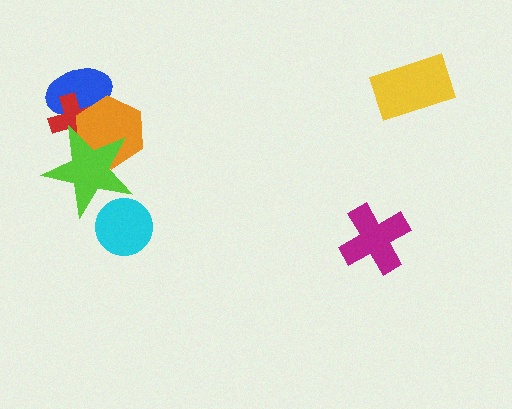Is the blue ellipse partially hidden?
Yes, it is partially covered by another shape.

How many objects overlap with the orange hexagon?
3 objects overlap with the orange hexagon.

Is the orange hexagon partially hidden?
Yes, it is partially covered by another shape.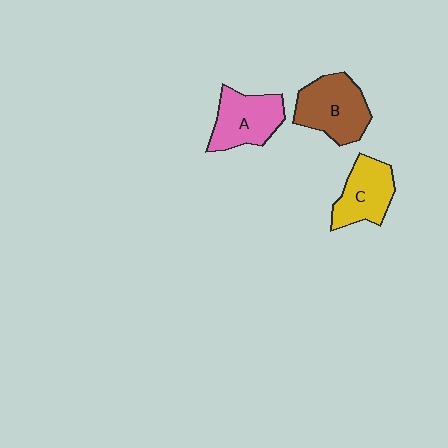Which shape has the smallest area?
Shape C (yellow).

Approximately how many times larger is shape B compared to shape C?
Approximately 1.2 times.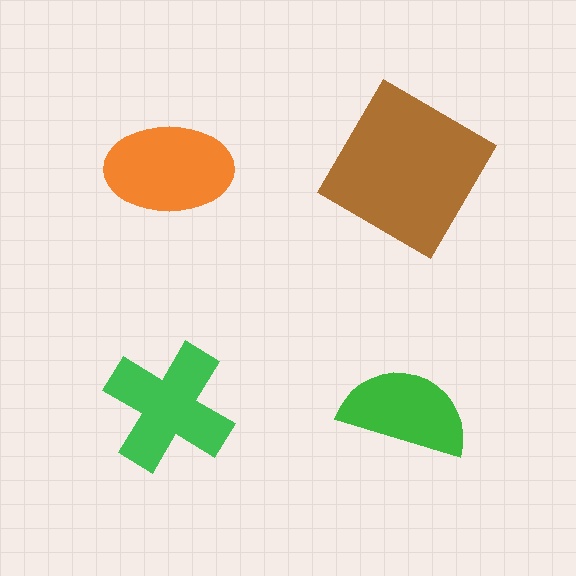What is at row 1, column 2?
A brown diamond.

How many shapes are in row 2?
2 shapes.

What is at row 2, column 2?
A green semicircle.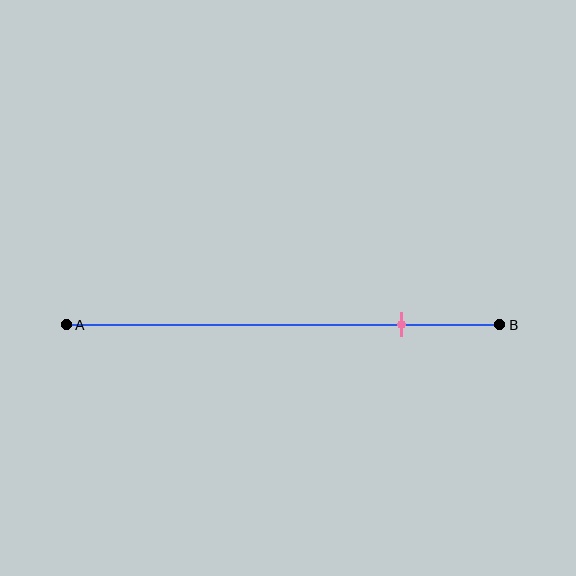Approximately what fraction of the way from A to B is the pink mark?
The pink mark is approximately 75% of the way from A to B.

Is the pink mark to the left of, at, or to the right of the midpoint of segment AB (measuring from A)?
The pink mark is to the right of the midpoint of segment AB.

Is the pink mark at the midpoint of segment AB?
No, the mark is at about 75% from A, not at the 50% midpoint.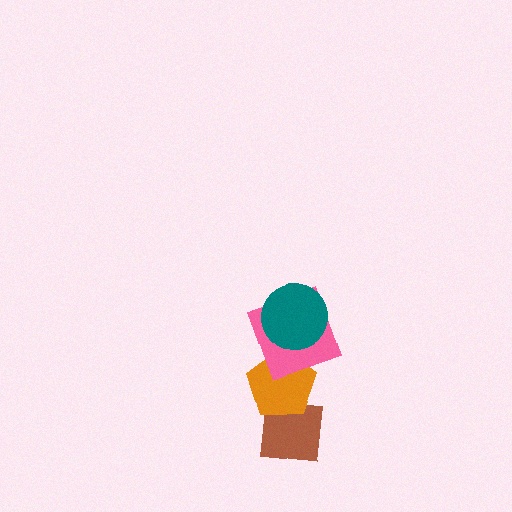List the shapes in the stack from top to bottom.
From top to bottom: the teal circle, the pink square, the orange pentagon, the brown square.